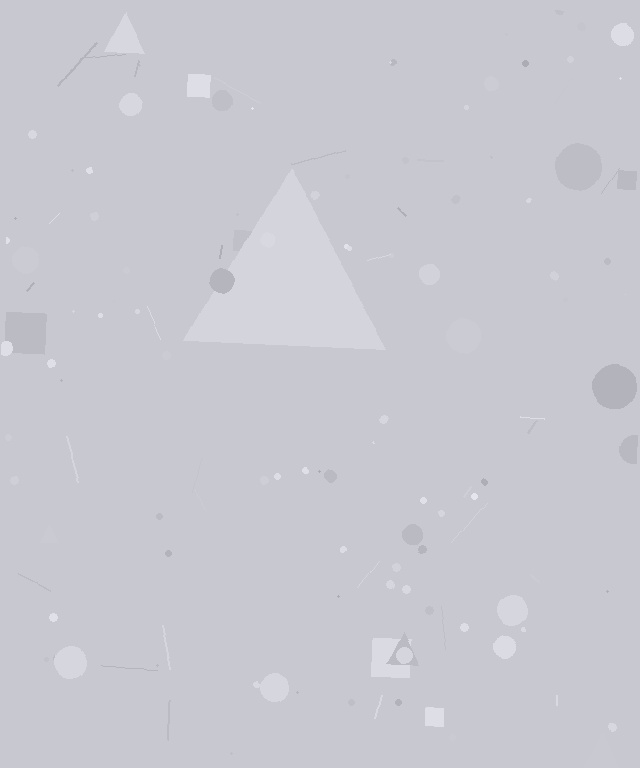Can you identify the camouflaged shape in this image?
The camouflaged shape is a triangle.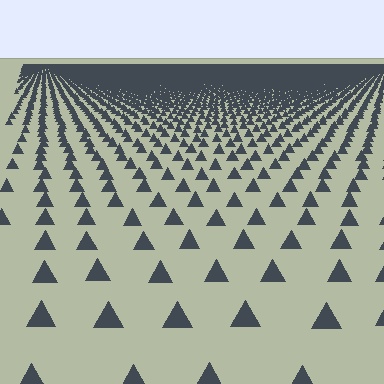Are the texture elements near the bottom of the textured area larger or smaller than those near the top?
Larger. Near the bottom, elements are closer to the viewer and appear at a bigger on-screen size.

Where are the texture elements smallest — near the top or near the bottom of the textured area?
Near the top.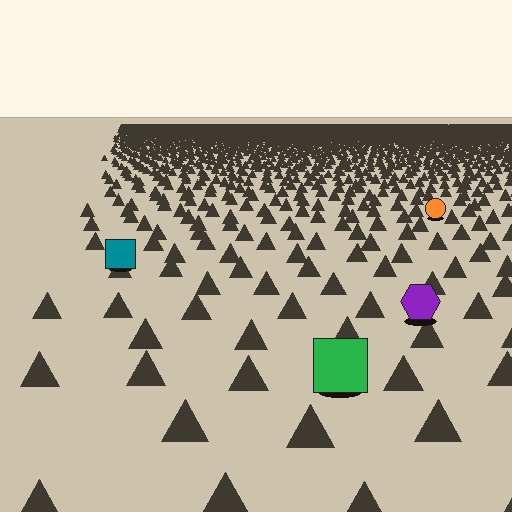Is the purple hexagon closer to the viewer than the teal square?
Yes. The purple hexagon is closer — you can tell from the texture gradient: the ground texture is coarser near it.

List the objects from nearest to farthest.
From nearest to farthest: the green square, the purple hexagon, the teal square, the orange circle.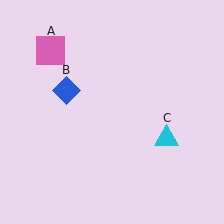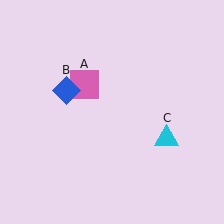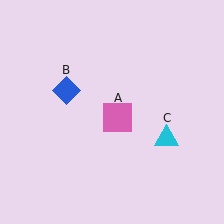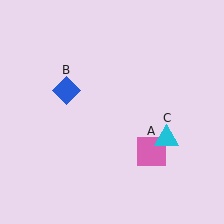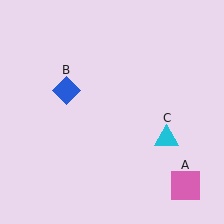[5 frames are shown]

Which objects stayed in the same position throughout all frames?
Blue diamond (object B) and cyan triangle (object C) remained stationary.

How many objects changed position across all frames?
1 object changed position: pink square (object A).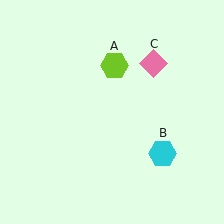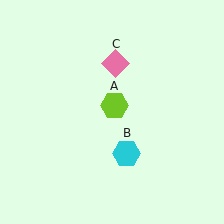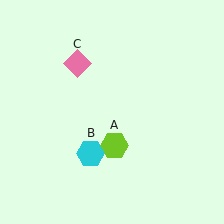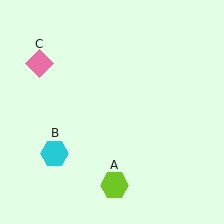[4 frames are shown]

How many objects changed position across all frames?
3 objects changed position: lime hexagon (object A), cyan hexagon (object B), pink diamond (object C).